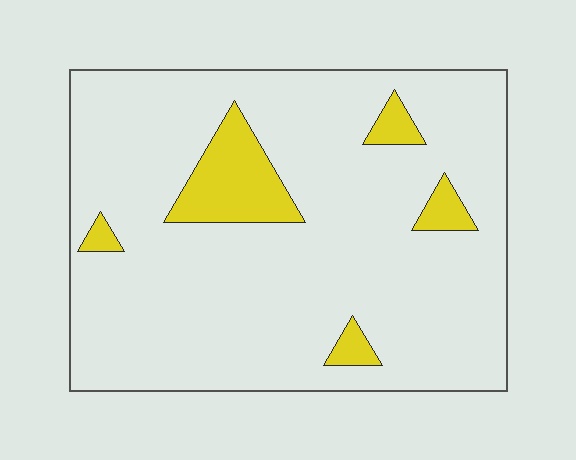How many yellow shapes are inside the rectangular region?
5.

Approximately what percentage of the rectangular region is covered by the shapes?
Approximately 10%.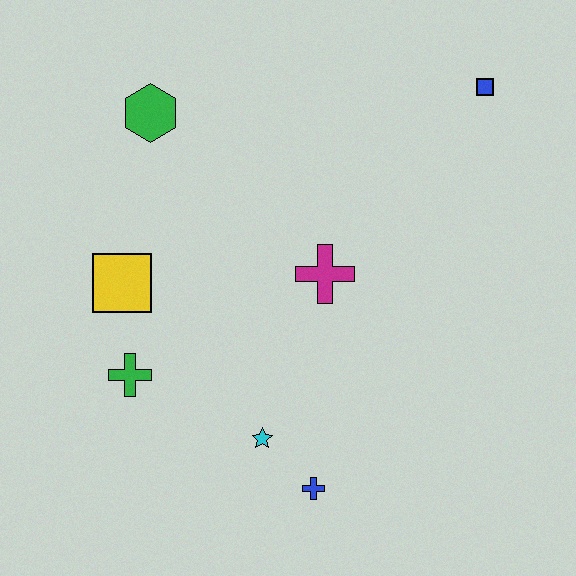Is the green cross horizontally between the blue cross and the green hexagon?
No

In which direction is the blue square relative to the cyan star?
The blue square is above the cyan star.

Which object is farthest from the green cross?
The blue square is farthest from the green cross.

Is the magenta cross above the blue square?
No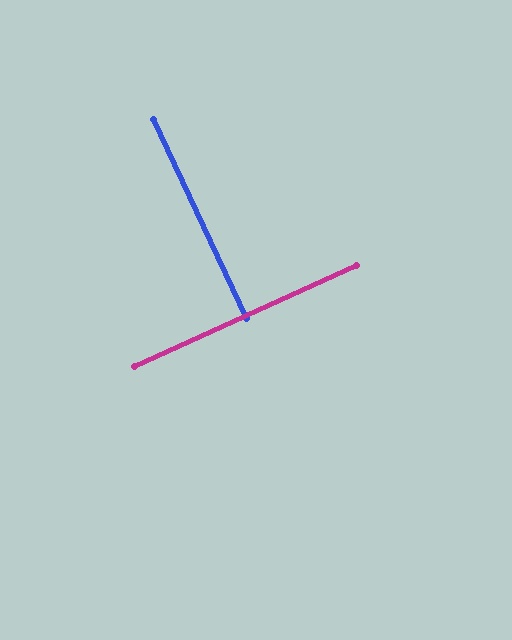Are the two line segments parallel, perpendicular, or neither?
Perpendicular — they meet at approximately 90°.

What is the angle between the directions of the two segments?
Approximately 90 degrees.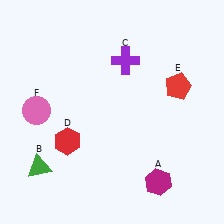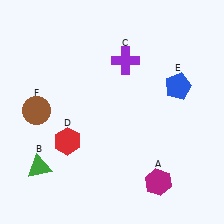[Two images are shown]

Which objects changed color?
E changed from red to blue. F changed from pink to brown.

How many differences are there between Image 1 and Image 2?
There are 2 differences between the two images.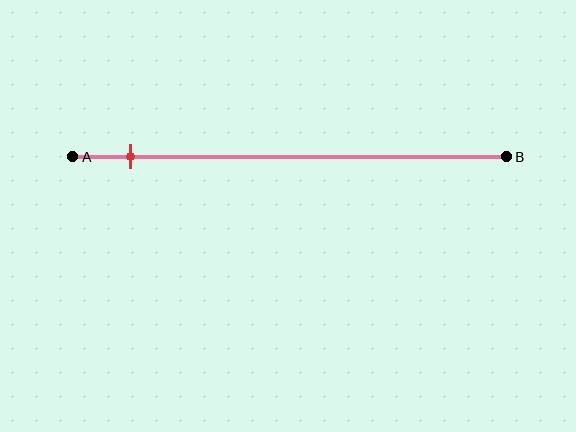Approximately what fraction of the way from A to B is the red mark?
The red mark is approximately 15% of the way from A to B.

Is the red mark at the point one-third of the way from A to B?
No, the mark is at about 15% from A, not at the 33% one-third point.